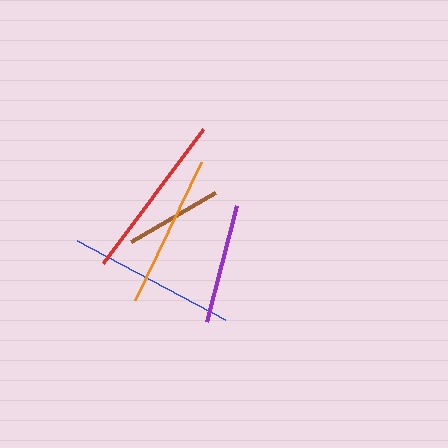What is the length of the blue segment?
The blue segment is approximately 168 pixels long.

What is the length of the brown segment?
The brown segment is approximately 98 pixels long.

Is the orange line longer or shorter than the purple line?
The orange line is longer than the purple line.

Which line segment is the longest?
The blue line is the longest at approximately 168 pixels.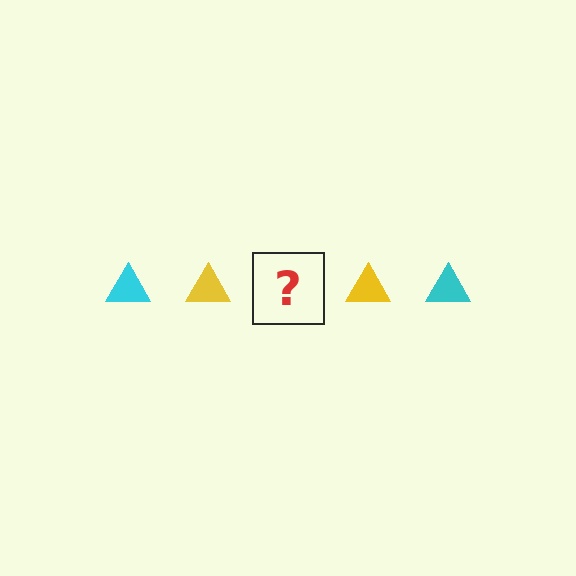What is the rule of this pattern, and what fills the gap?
The rule is that the pattern cycles through cyan, yellow triangles. The gap should be filled with a cyan triangle.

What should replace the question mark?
The question mark should be replaced with a cyan triangle.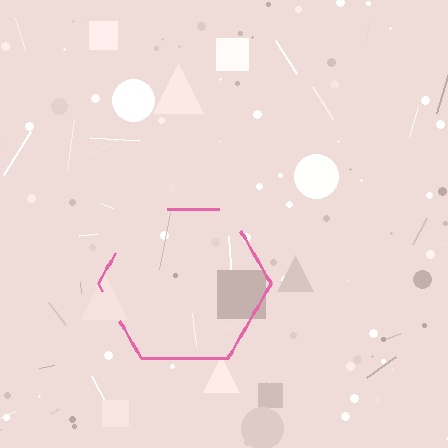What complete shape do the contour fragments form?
The contour fragments form a hexagon.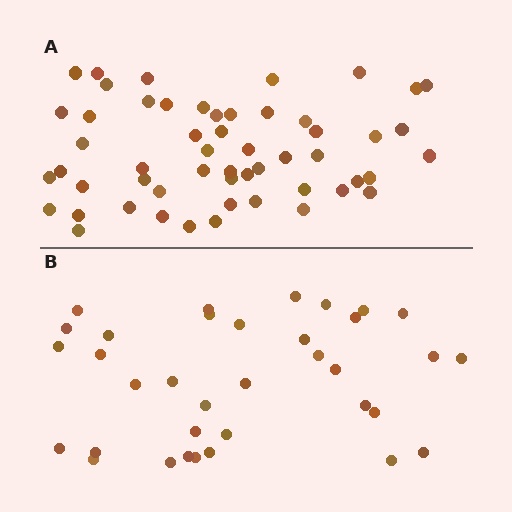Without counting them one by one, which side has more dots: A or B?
Region A (the top region) has more dots.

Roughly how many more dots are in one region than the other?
Region A has approximately 20 more dots than region B.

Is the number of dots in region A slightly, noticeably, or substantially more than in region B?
Region A has substantially more. The ratio is roughly 1.5 to 1.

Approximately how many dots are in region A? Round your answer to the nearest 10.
About 50 dots. (The exact count is 54, which rounds to 50.)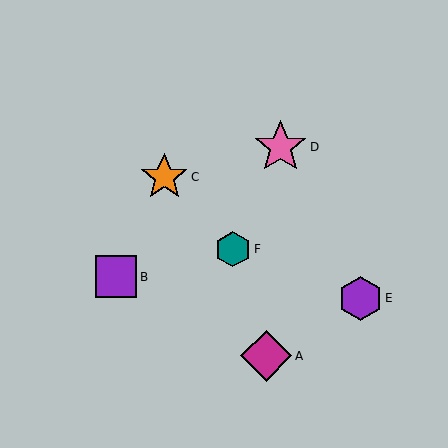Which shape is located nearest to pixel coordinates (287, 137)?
The pink star (labeled D) at (281, 147) is nearest to that location.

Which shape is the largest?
The pink star (labeled D) is the largest.